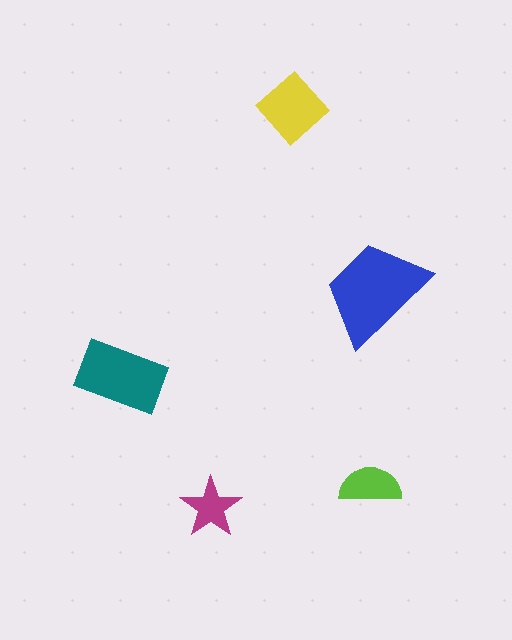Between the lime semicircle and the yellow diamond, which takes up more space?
The yellow diamond.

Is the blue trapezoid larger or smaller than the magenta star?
Larger.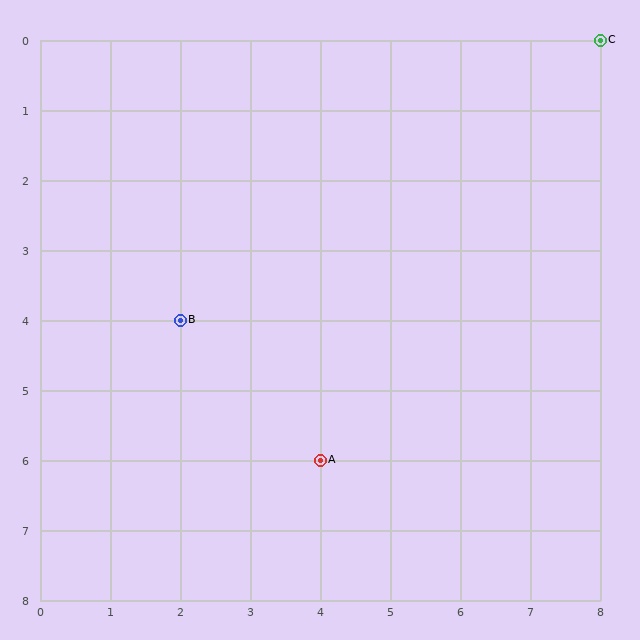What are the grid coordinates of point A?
Point A is at grid coordinates (4, 6).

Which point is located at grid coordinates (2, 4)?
Point B is at (2, 4).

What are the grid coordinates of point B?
Point B is at grid coordinates (2, 4).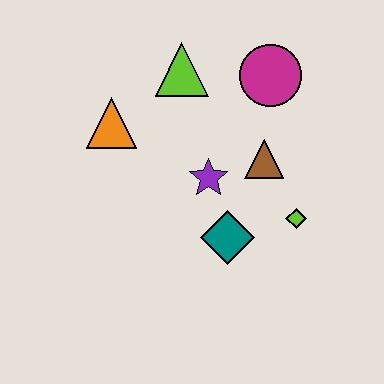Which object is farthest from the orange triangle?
The lime diamond is farthest from the orange triangle.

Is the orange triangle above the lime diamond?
Yes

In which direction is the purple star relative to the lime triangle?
The purple star is below the lime triangle.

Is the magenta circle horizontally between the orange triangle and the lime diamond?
Yes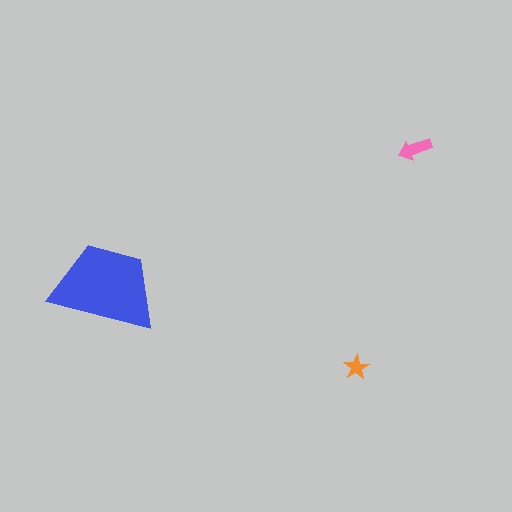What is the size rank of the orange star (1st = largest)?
3rd.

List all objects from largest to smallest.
The blue trapezoid, the pink arrow, the orange star.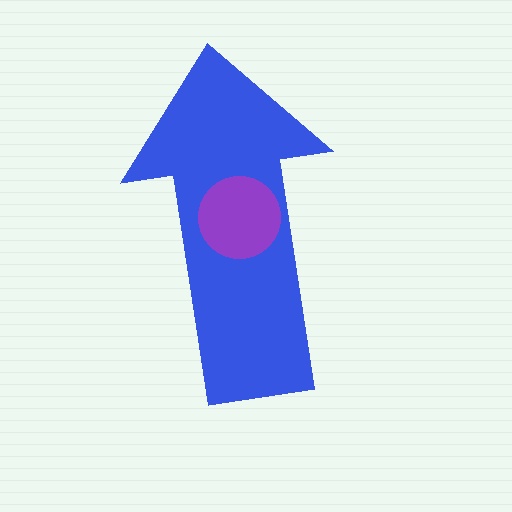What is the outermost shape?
The blue arrow.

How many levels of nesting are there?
2.